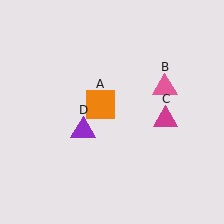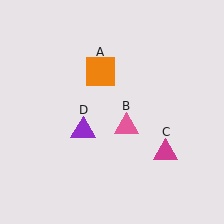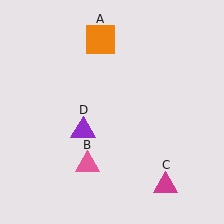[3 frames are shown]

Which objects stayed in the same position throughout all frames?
Purple triangle (object D) remained stationary.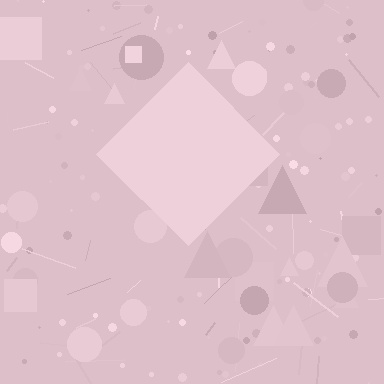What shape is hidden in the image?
A diamond is hidden in the image.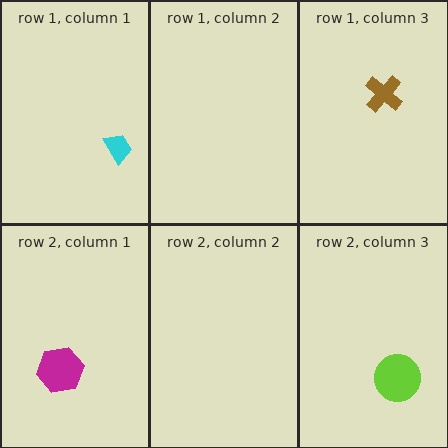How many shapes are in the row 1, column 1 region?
1.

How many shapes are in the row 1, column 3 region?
1.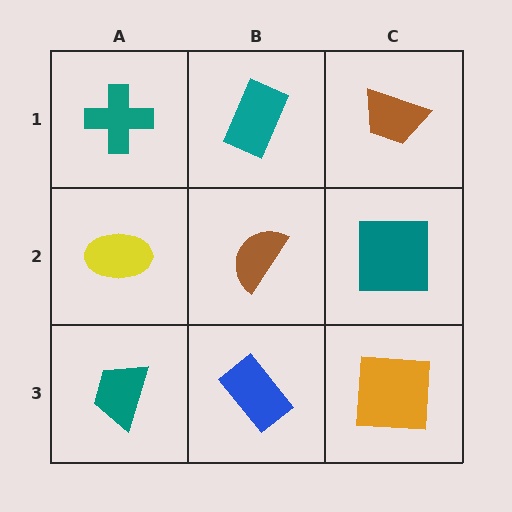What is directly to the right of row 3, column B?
An orange square.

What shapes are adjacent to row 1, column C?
A teal square (row 2, column C), a teal rectangle (row 1, column B).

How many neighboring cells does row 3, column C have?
2.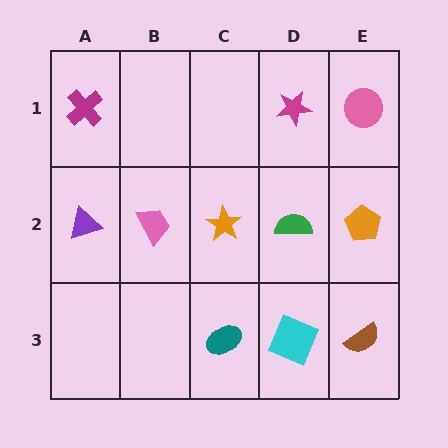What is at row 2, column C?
An orange star.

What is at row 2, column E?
An orange pentagon.